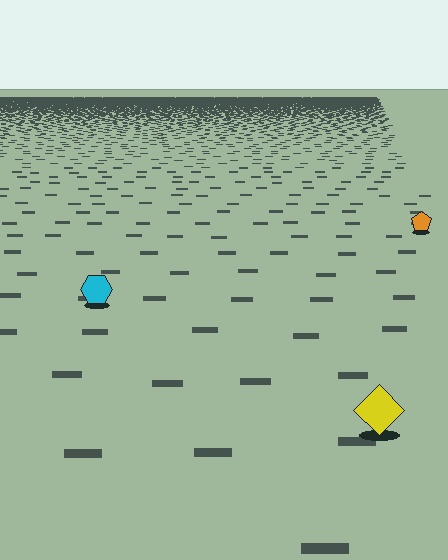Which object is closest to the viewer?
The yellow diamond is closest. The texture marks near it are larger and more spread out.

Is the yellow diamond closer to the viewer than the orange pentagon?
Yes. The yellow diamond is closer — you can tell from the texture gradient: the ground texture is coarser near it.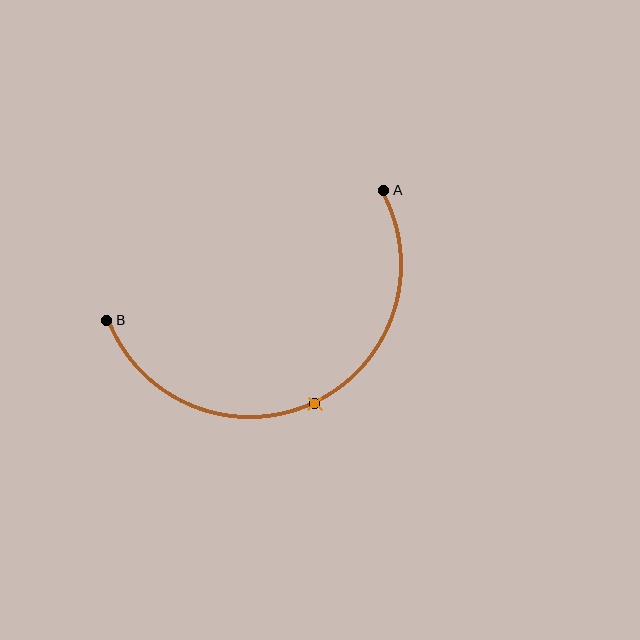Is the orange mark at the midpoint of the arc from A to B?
Yes. The orange mark lies on the arc at equal arc-length from both A and B — it is the arc midpoint.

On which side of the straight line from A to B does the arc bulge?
The arc bulges below the straight line connecting A and B.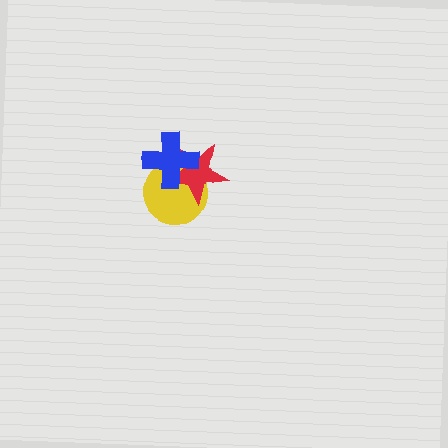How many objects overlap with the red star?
2 objects overlap with the red star.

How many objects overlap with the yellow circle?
2 objects overlap with the yellow circle.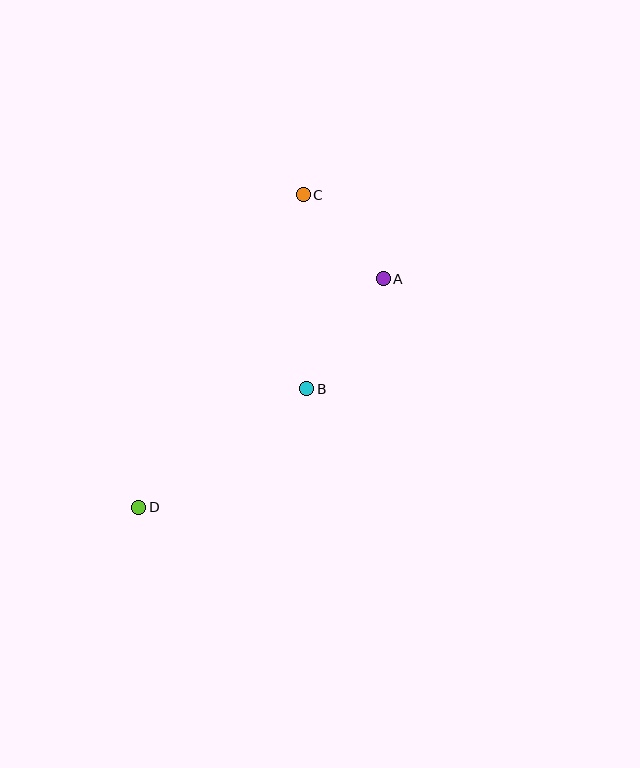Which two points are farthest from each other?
Points C and D are farthest from each other.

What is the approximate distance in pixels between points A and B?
The distance between A and B is approximately 134 pixels.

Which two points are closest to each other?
Points A and C are closest to each other.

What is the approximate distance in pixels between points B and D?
The distance between B and D is approximately 206 pixels.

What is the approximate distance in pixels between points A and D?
The distance between A and D is approximately 335 pixels.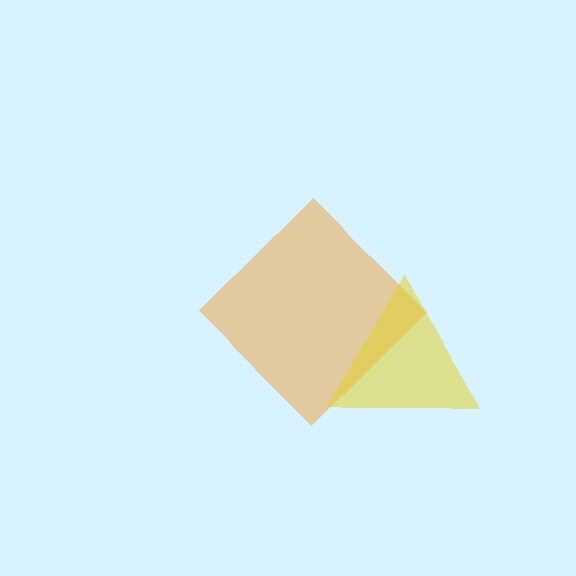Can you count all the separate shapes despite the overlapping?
Yes, there are 2 separate shapes.